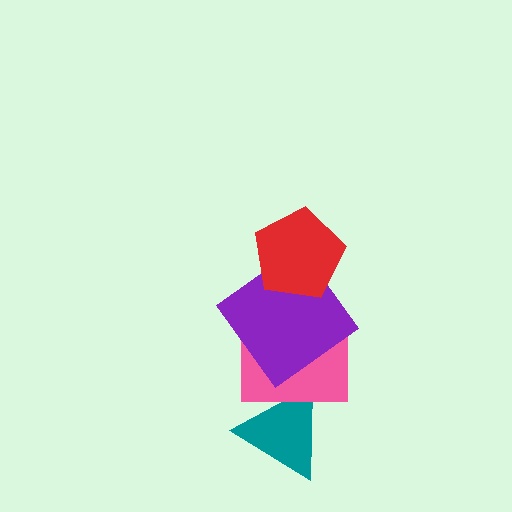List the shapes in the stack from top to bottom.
From top to bottom: the red pentagon, the purple diamond, the pink rectangle, the teal triangle.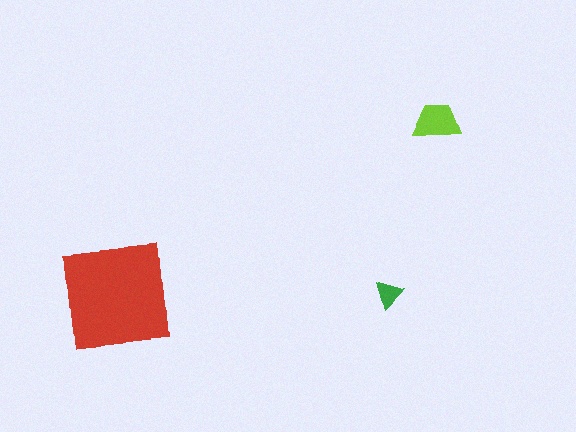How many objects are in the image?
There are 3 objects in the image.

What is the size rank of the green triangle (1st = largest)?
3rd.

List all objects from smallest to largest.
The green triangle, the lime trapezoid, the red square.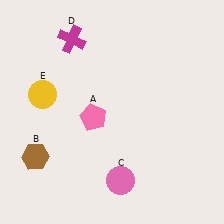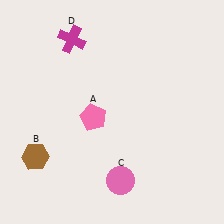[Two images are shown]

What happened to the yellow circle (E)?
The yellow circle (E) was removed in Image 2. It was in the top-left area of Image 1.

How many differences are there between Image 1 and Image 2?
There is 1 difference between the two images.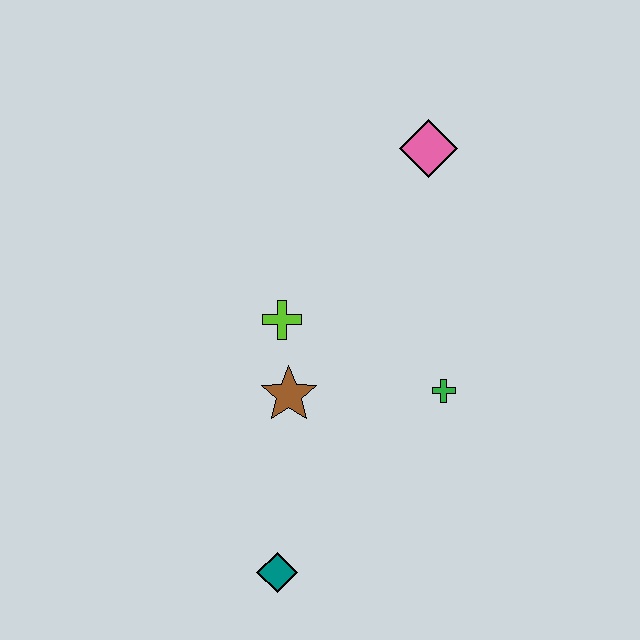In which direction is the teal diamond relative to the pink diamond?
The teal diamond is below the pink diamond.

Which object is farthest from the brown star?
The pink diamond is farthest from the brown star.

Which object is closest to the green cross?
The brown star is closest to the green cross.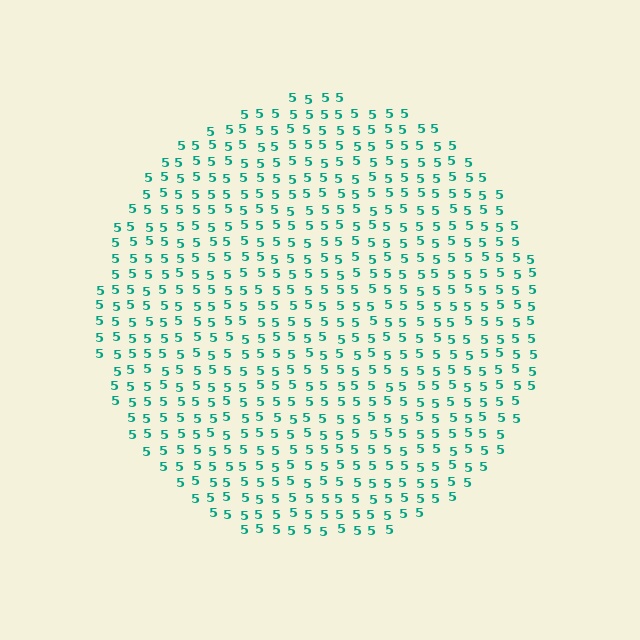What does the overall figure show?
The overall figure shows a circle.